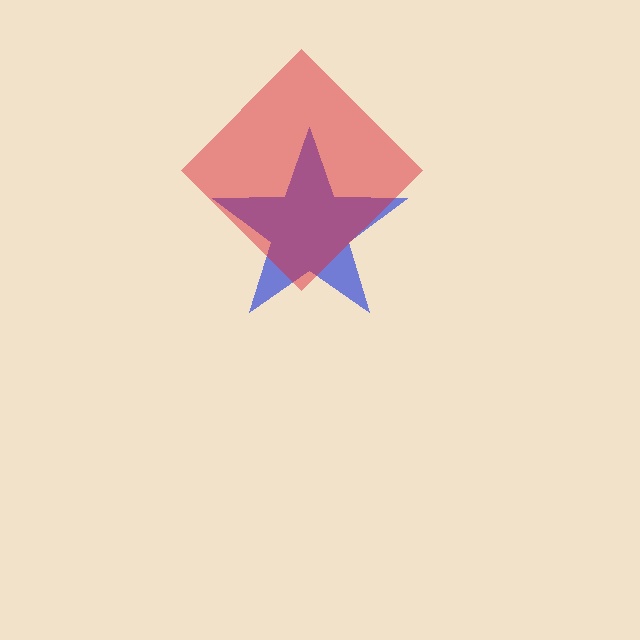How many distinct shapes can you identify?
There are 2 distinct shapes: a blue star, a red diamond.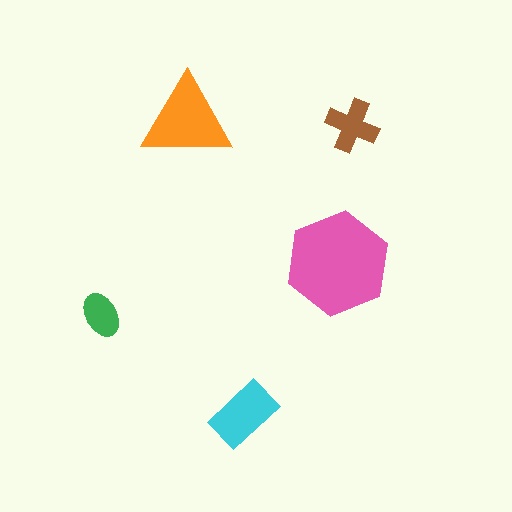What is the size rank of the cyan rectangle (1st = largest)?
3rd.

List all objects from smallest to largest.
The green ellipse, the brown cross, the cyan rectangle, the orange triangle, the pink hexagon.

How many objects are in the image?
There are 5 objects in the image.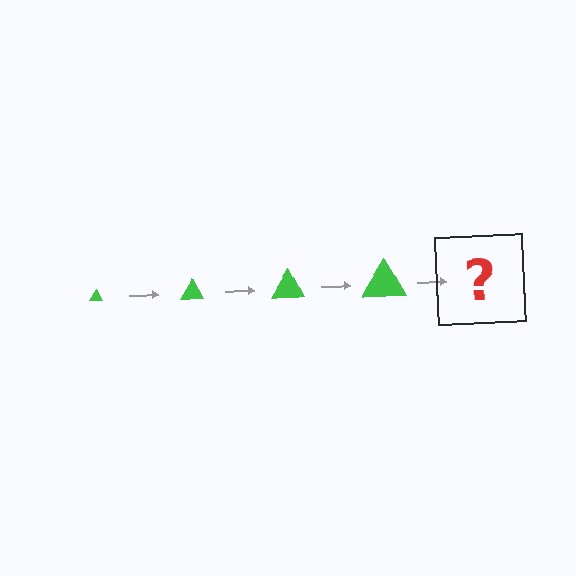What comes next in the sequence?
The next element should be a green triangle, larger than the previous one.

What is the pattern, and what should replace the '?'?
The pattern is that the triangle gets progressively larger each step. The '?' should be a green triangle, larger than the previous one.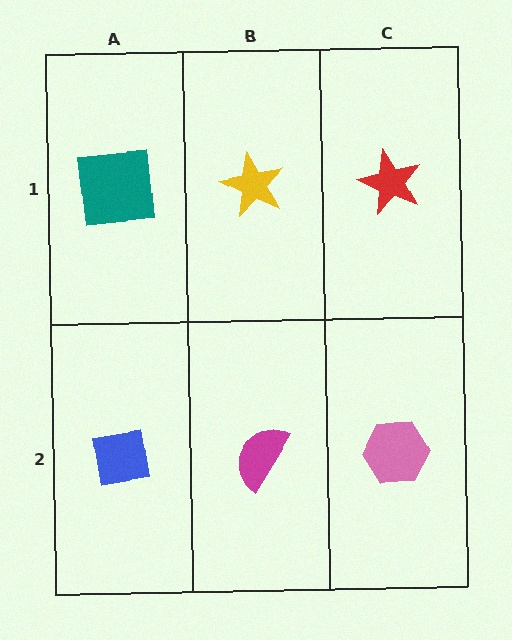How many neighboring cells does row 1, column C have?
2.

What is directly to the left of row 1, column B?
A teal square.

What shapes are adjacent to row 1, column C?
A pink hexagon (row 2, column C), a yellow star (row 1, column B).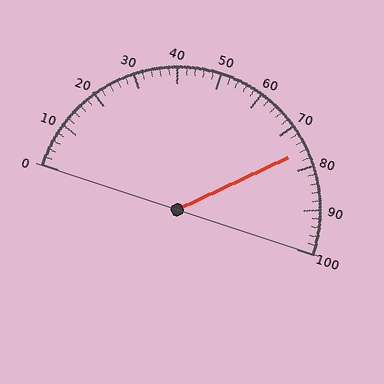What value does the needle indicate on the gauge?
The needle indicates approximately 76.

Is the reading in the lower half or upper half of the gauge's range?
The reading is in the upper half of the range (0 to 100).